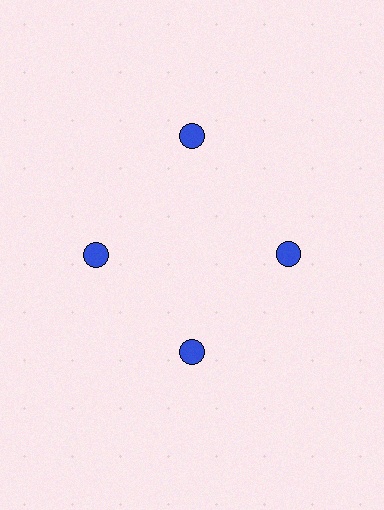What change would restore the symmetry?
The symmetry would be restored by moving it inward, back onto the ring so that all 4 circles sit at equal angles and equal distance from the center.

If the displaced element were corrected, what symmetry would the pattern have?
It would have 4-fold rotational symmetry — the pattern would map onto itself every 90 degrees.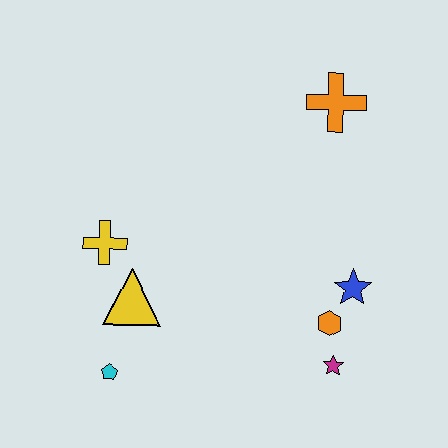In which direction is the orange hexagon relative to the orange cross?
The orange hexagon is below the orange cross.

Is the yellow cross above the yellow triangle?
Yes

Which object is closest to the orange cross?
The blue star is closest to the orange cross.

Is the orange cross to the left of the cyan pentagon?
No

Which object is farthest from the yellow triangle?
The orange cross is farthest from the yellow triangle.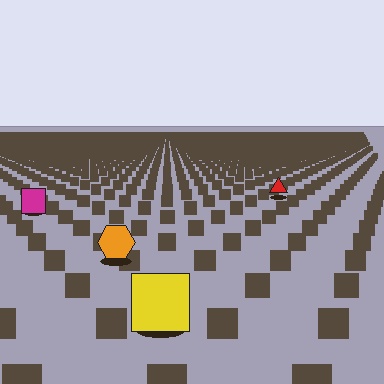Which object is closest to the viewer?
The yellow square is closest. The texture marks near it are larger and more spread out.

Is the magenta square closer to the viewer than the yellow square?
No. The yellow square is closer — you can tell from the texture gradient: the ground texture is coarser near it.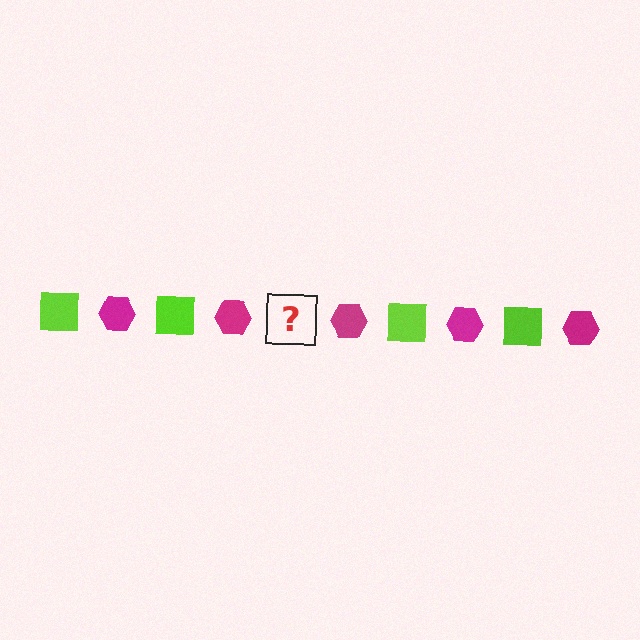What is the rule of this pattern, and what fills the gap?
The rule is that the pattern alternates between lime square and magenta hexagon. The gap should be filled with a lime square.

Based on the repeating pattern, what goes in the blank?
The blank should be a lime square.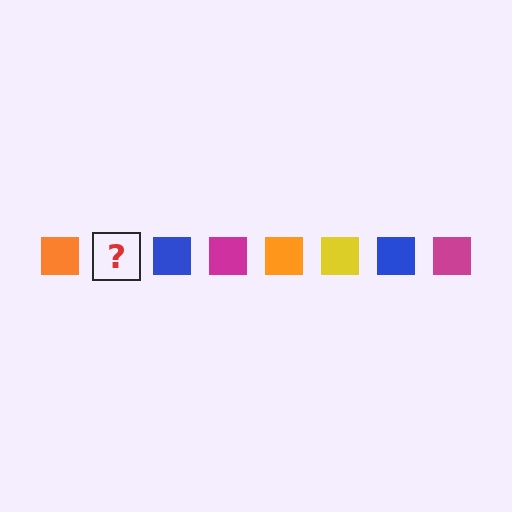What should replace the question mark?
The question mark should be replaced with a yellow square.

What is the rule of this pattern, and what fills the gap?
The rule is that the pattern cycles through orange, yellow, blue, magenta squares. The gap should be filled with a yellow square.